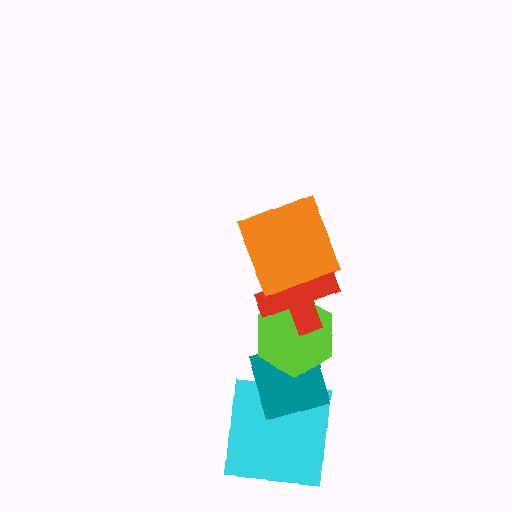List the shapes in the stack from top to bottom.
From top to bottom: the orange square, the red cross, the lime hexagon, the teal diamond, the cyan square.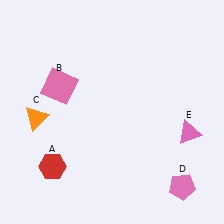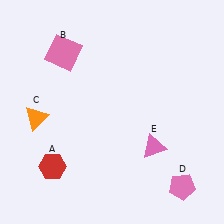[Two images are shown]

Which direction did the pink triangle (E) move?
The pink triangle (E) moved left.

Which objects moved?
The objects that moved are: the pink square (B), the pink triangle (E).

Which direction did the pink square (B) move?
The pink square (B) moved up.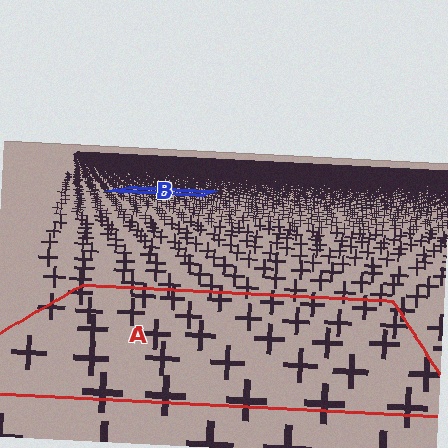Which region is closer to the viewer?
Region A is closer. The texture elements there are larger and more spread out.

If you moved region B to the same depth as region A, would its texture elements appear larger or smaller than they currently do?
They would appear larger. At a closer depth, the same texture elements are projected at a bigger on-screen size.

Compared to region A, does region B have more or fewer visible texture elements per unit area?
Region B has more texture elements per unit area — they are packed more densely because it is farther away.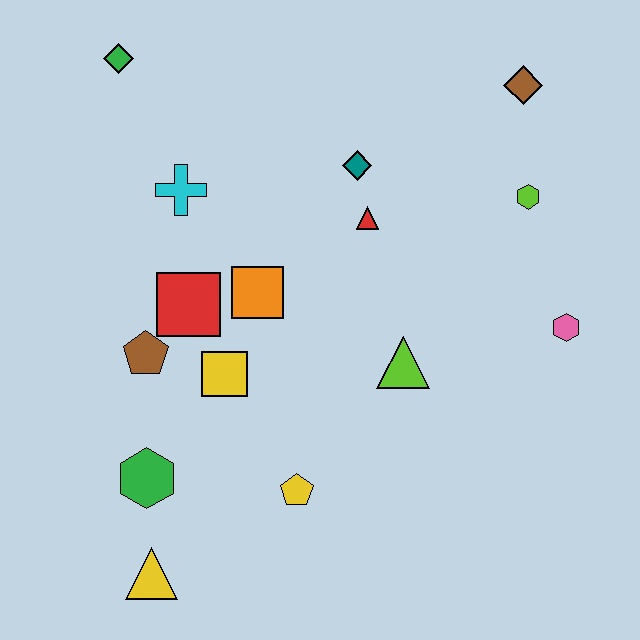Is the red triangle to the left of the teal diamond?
No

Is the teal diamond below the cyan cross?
No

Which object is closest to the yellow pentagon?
The yellow square is closest to the yellow pentagon.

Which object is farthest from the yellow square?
The brown diamond is farthest from the yellow square.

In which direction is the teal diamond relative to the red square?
The teal diamond is to the right of the red square.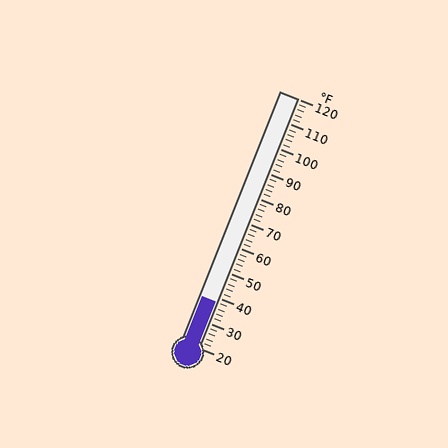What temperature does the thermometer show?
The thermometer shows approximately 38°F.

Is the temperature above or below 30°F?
The temperature is above 30°F.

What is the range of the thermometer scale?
The thermometer scale ranges from 20°F to 120°F.